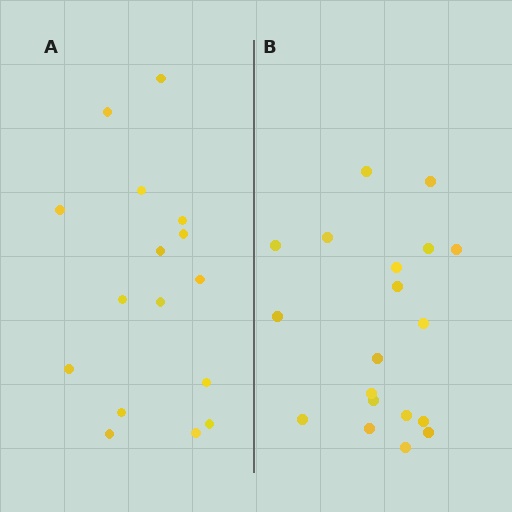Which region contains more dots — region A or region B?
Region B (the right region) has more dots.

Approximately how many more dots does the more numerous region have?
Region B has just a few more — roughly 2 or 3 more dots than region A.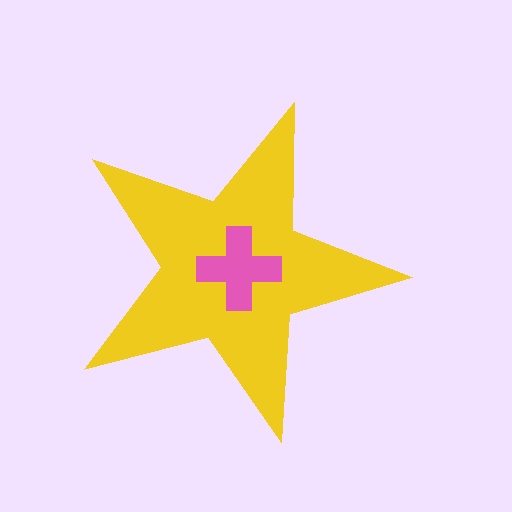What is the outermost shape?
The yellow star.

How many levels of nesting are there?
2.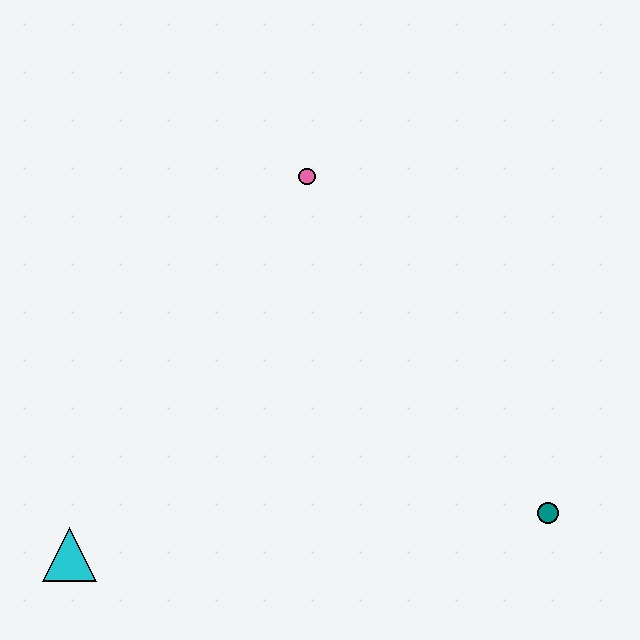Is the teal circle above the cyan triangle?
Yes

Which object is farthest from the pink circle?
The cyan triangle is farthest from the pink circle.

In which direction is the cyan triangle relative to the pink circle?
The cyan triangle is below the pink circle.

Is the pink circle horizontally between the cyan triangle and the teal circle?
Yes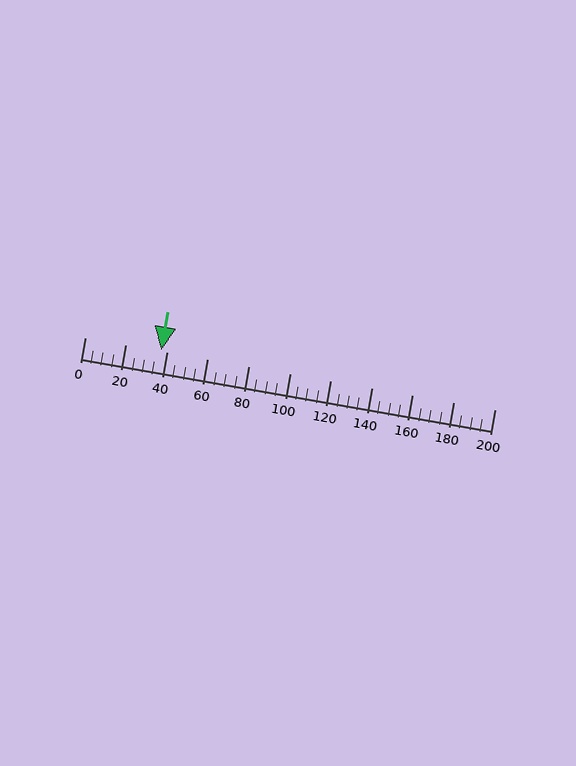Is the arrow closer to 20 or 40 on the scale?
The arrow is closer to 40.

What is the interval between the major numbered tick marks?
The major tick marks are spaced 20 units apart.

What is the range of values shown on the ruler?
The ruler shows values from 0 to 200.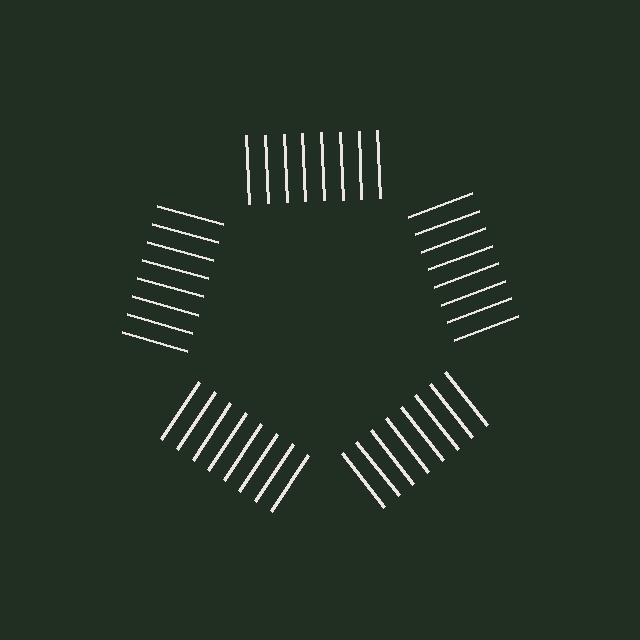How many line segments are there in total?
40 — 8 along each of the 5 edges.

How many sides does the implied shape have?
5 sides — the line-ends trace a pentagon.